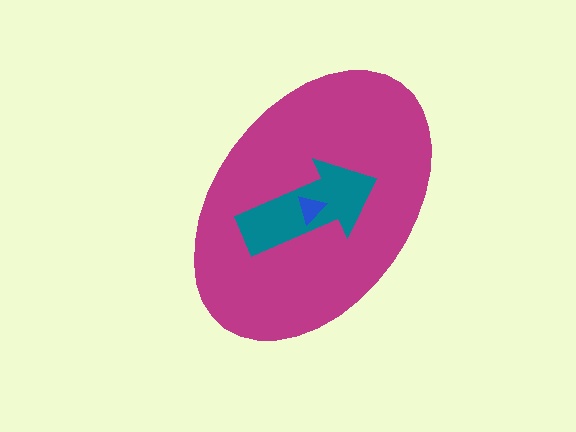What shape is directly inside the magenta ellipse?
The teal arrow.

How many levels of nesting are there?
3.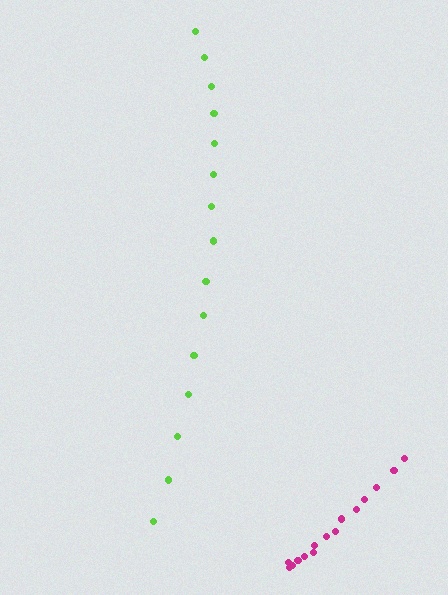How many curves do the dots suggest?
There are 2 distinct paths.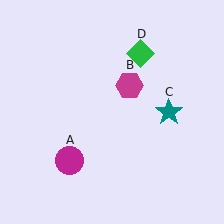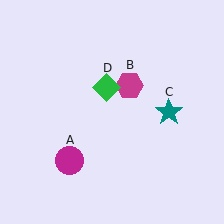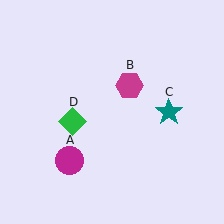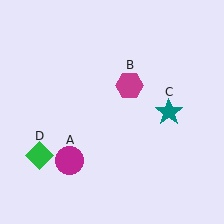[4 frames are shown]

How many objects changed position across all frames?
1 object changed position: green diamond (object D).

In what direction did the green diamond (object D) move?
The green diamond (object D) moved down and to the left.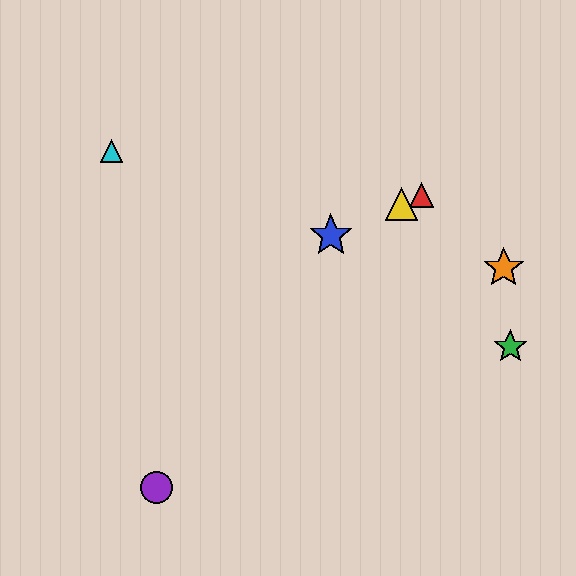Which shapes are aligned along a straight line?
The red triangle, the blue star, the yellow triangle are aligned along a straight line.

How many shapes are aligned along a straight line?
3 shapes (the red triangle, the blue star, the yellow triangle) are aligned along a straight line.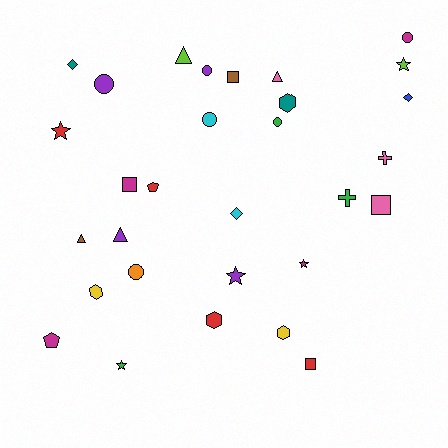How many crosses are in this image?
There are 2 crosses.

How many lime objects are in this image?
There are 2 lime objects.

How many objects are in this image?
There are 30 objects.